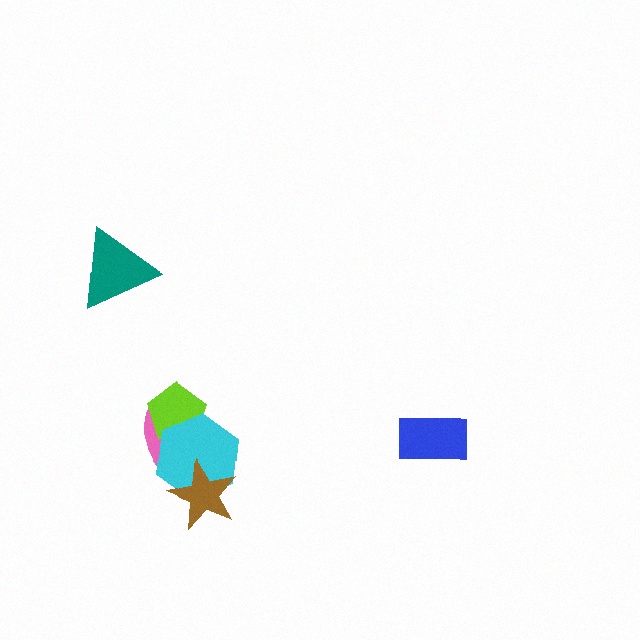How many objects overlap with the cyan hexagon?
3 objects overlap with the cyan hexagon.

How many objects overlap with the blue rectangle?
0 objects overlap with the blue rectangle.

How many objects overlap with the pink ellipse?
3 objects overlap with the pink ellipse.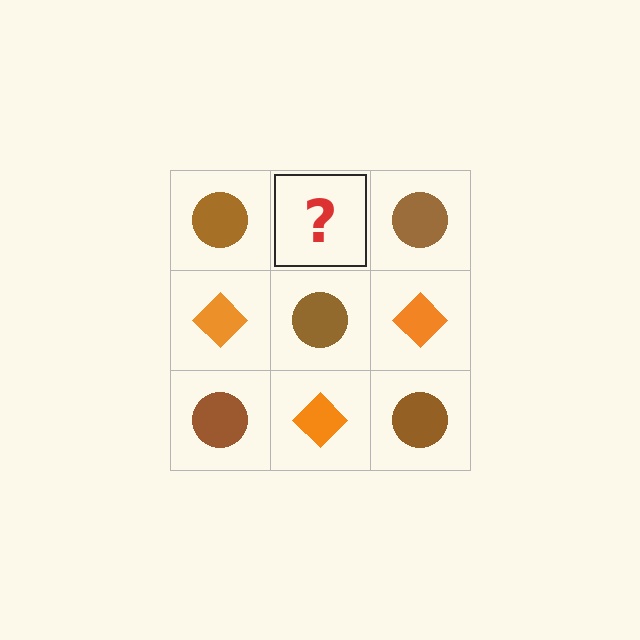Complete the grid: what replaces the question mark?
The question mark should be replaced with an orange diamond.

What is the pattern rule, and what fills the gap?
The rule is that it alternates brown circle and orange diamond in a checkerboard pattern. The gap should be filled with an orange diamond.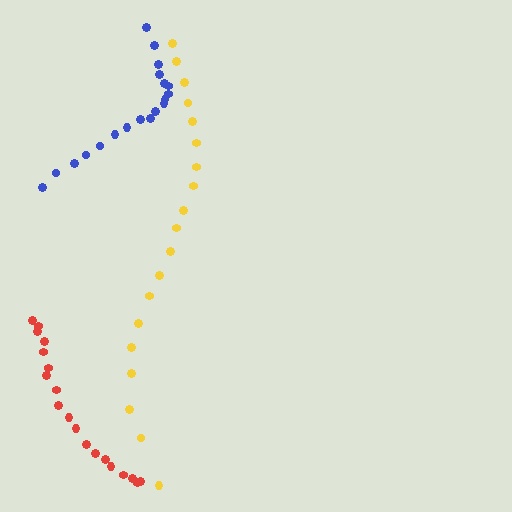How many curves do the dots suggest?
There are 3 distinct paths.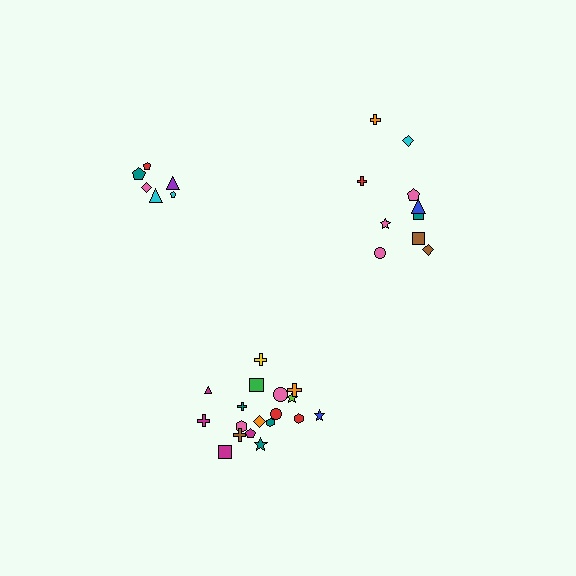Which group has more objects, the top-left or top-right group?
The top-right group.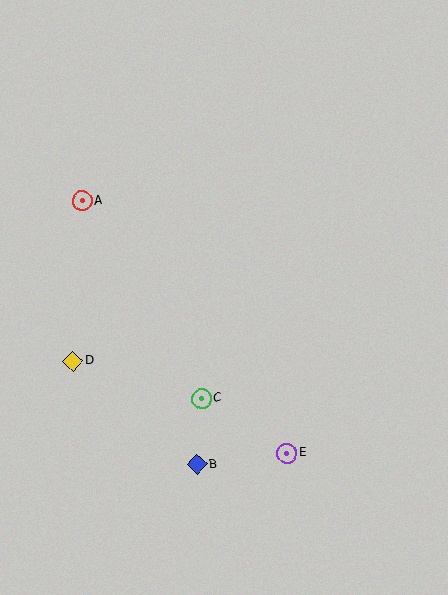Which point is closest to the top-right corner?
Point A is closest to the top-right corner.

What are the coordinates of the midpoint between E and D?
The midpoint between E and D is at (180, 407).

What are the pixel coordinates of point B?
Point B is at (197, 464).